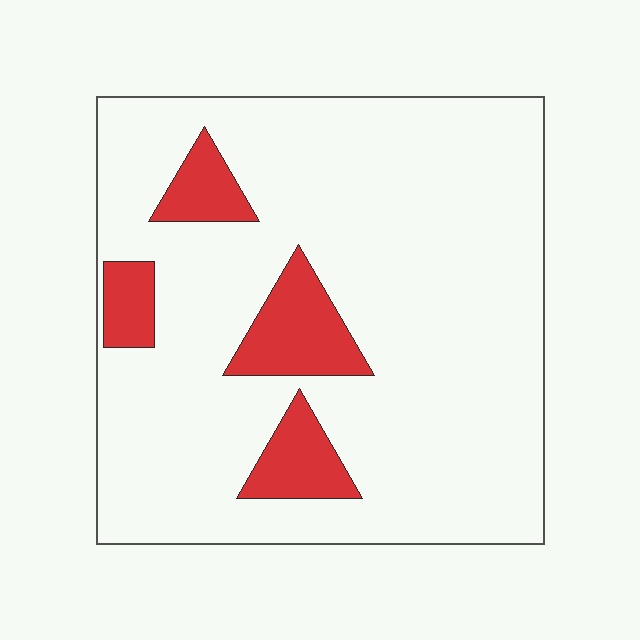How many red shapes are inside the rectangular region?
4.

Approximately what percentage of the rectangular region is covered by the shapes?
Approximately 15%.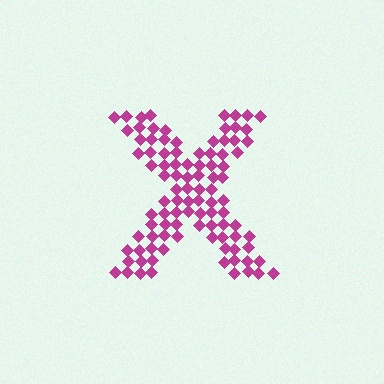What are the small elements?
The small elements are diamonds.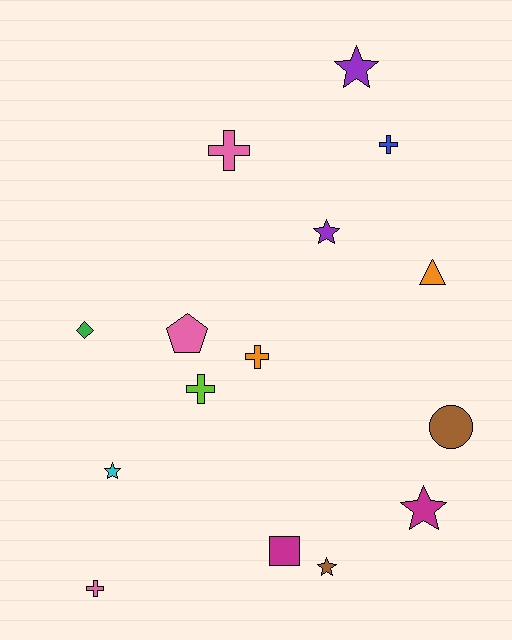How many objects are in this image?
There are 15 objects.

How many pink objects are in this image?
There are 3 pink objects.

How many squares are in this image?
There is 1 square.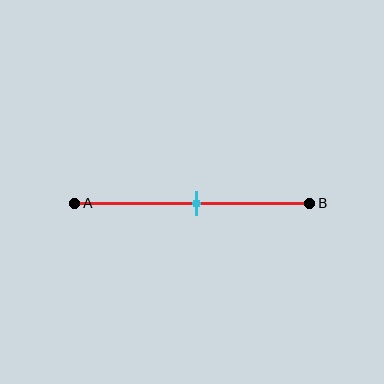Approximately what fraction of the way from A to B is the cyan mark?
The cyan mark is approximately 50% of the way from A to B.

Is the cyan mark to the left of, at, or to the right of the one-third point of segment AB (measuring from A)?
The cyan mark is to the right of the one-third point of segment AB.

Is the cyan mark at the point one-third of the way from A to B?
No, the mark is at about 50% from A, not at the 33% one-third point.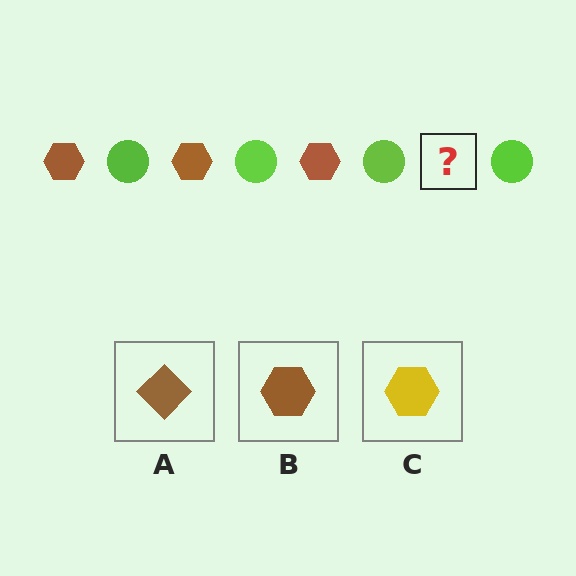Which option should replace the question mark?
Option B.